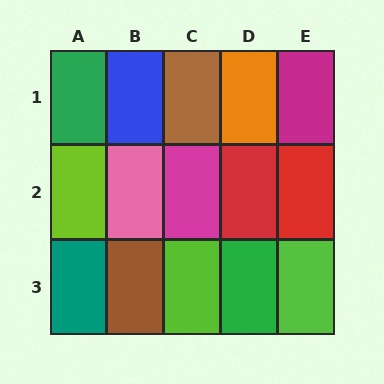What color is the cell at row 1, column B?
Blue.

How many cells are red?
2 cells are red.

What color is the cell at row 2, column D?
Red.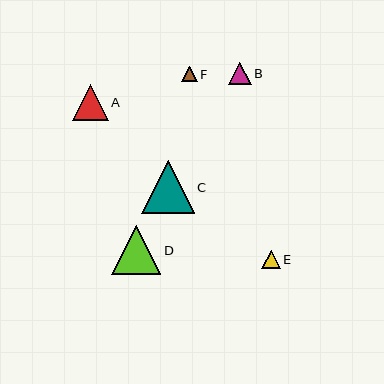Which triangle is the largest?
Triangle C is the largest with a size of approximately 52 pixels.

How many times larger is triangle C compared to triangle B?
Triangle C is approximately 2.3 times the size of triangle B.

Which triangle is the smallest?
Triangle F is the smallest with a size of approximately 15 pixels.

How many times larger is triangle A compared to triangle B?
Triangle A is approximately 1.6 times the size of triangle B.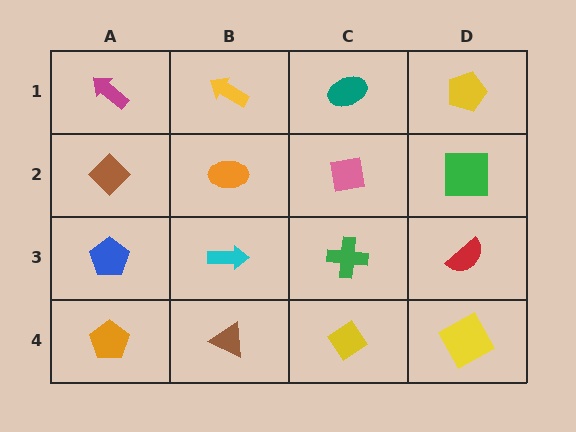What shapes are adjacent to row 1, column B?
An orange ellipse (row 2, column B), a magenta arrow (row 1, column A), a teal ellipse (row 1, column C).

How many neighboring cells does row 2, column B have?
4.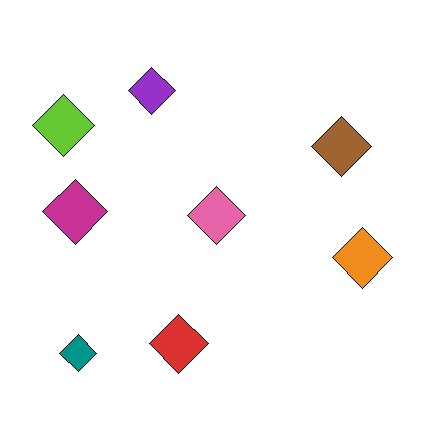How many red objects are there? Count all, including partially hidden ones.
There is 1 red object.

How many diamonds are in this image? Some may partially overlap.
There are 8 diamonds.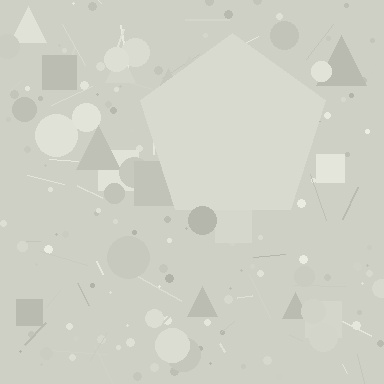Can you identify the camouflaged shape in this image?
The camouflaged shape is a pentagon.